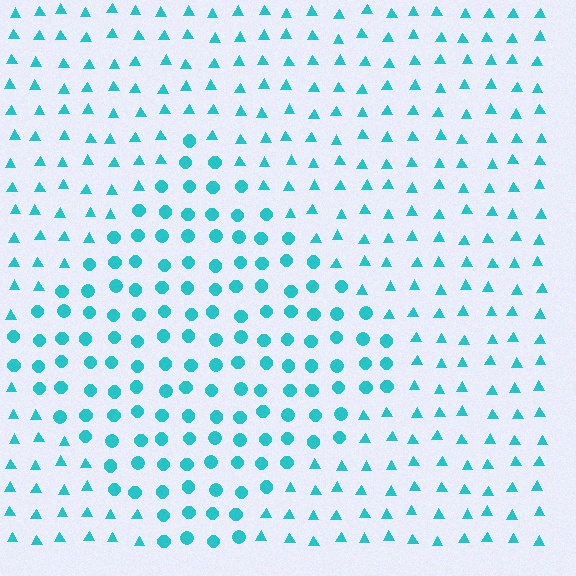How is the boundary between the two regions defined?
The boundary is defined by a change in element shape: circles inside vs. triangles outside. All elements share the same color and spacing.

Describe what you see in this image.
The image is filled with small cyan elements arranged in a uniform grid. A diamond-shaped region contains circles, while the surrounding area contains triangles. The boundary is defined purely by the change in element shape.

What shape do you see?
I see a diamond.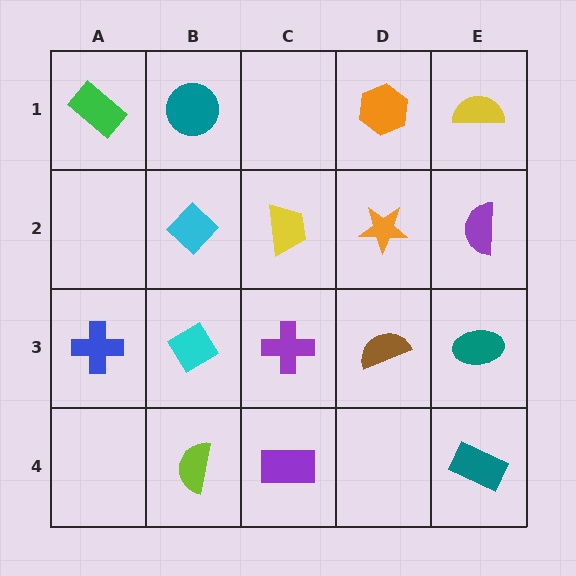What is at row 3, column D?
A brown semicircle.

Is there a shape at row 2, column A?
No, that cell is empty.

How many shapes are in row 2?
4 shapes.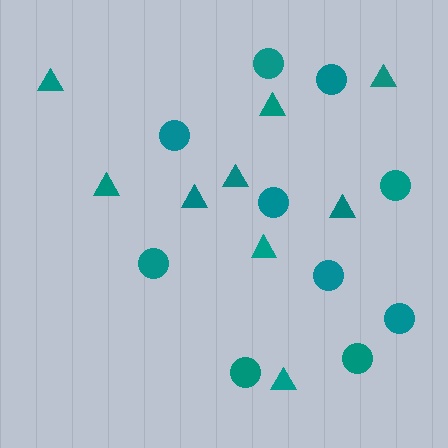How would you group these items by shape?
There are 2 groups: one group of circles (10) and one group of triangles (9).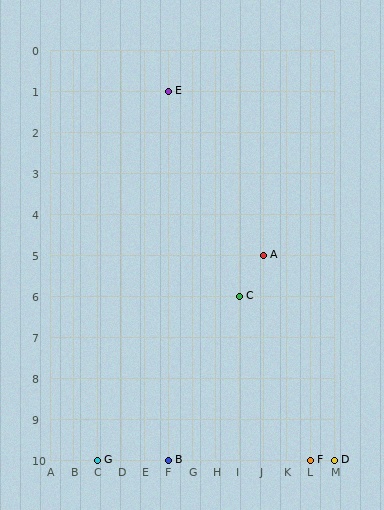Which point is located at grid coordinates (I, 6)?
Point C is at (I, 6).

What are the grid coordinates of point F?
Point F is at grid coordinates (L, 10).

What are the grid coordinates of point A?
Point A is at grid coordinates (J, 5).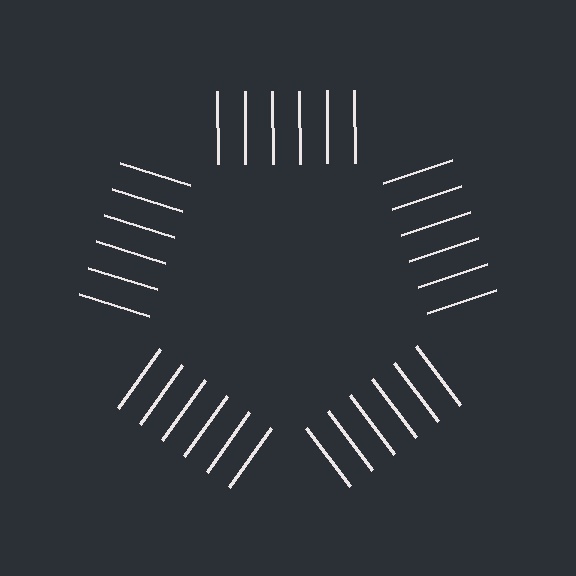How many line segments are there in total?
30 — 6 along each of the 5 edges.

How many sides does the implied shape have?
5 sides — the line-ends trace a pentagon.